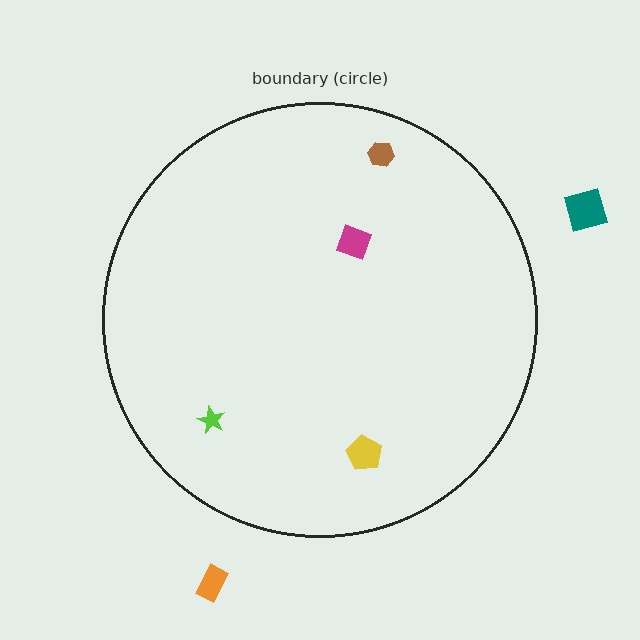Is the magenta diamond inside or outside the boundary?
Inside.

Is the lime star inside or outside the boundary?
Inside.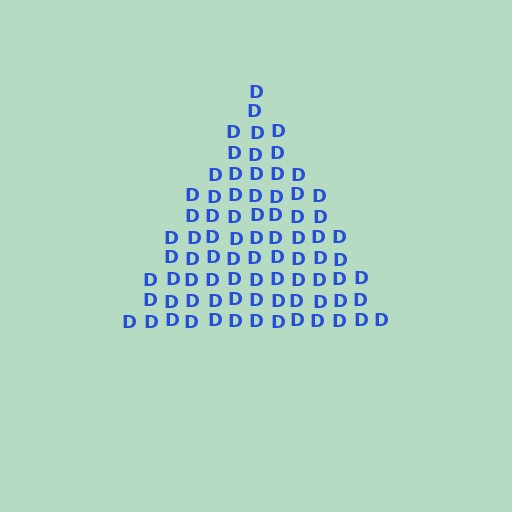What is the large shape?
The large shape is a triangle.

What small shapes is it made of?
It is made of small letter D's.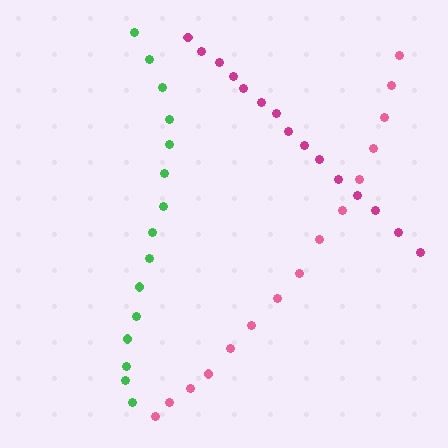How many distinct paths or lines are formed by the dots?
There are 3 distinct paths.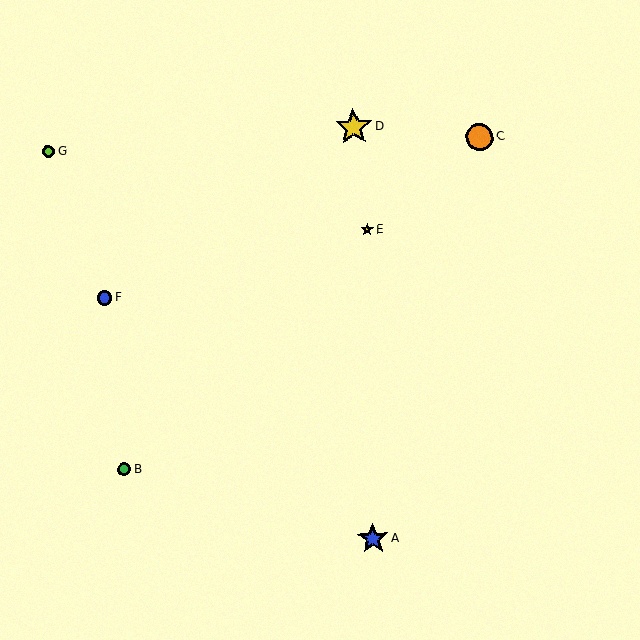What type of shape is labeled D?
Shape D is a yellow star.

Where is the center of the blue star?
The center of the blue star is at (373, 539).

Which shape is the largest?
The yellow star (labeled D) is the largest.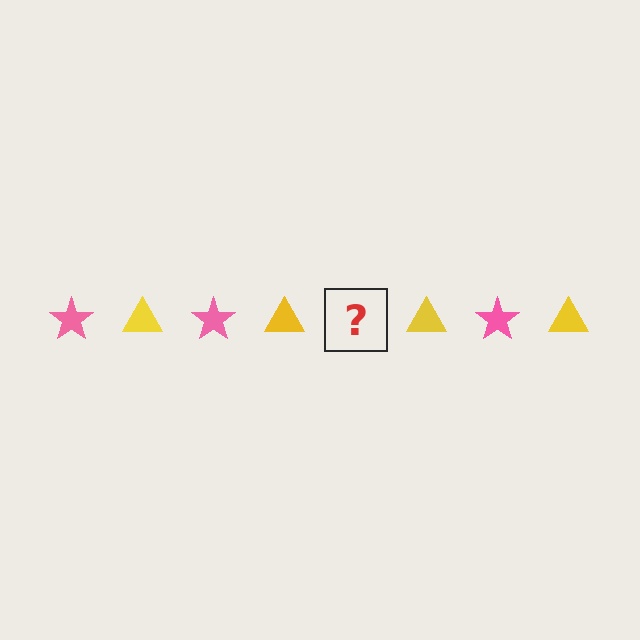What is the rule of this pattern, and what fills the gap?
The rule is that the pattern alternates between pink star and yellow triangle. The gap should be filled with a pink star.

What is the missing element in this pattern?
The missing element is a pink star.